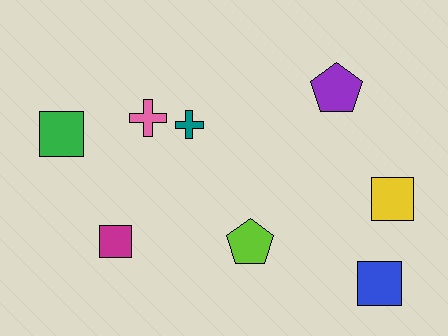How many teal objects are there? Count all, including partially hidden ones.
There is 1 teal object.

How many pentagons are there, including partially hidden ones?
There are 2 pentagons.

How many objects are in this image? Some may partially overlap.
There are 8 objects.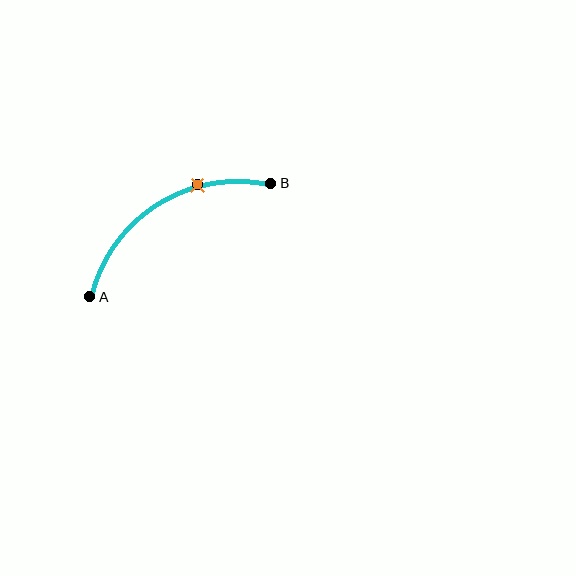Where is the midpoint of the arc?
The arc midpoint is the point on the curve farthest from the straight line joining A and B. It sits above that line.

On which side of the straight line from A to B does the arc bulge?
The arc bulges above the straight line connecting A and B.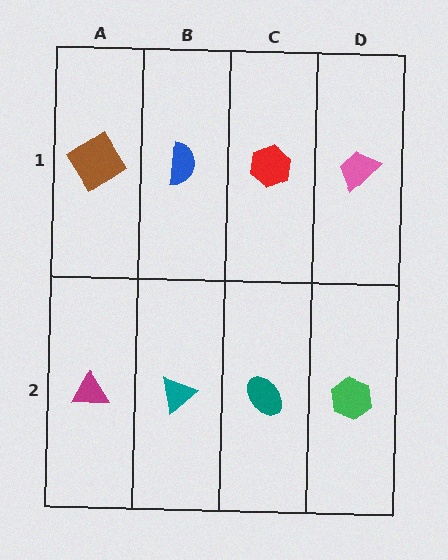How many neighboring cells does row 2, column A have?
2.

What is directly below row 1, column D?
A green hexagon.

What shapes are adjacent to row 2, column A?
A brown diamond (row 1, column A), a teal triangle (row 2, column B).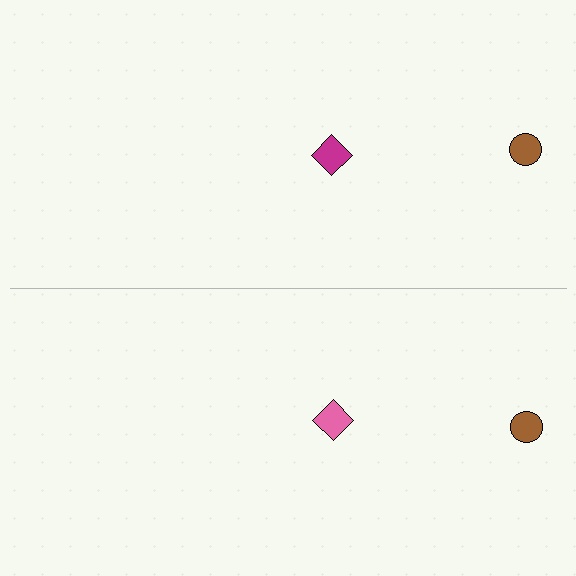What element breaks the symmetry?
The pink diamond on the bottom side breaks the symmetry — its mirror counterpart is magenta.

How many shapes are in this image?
There are 4 shapes in this image.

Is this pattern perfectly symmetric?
No, the pattern is not perfectly symmetric. The pink diamond on the bottom side breaks the symmetry — its mirror counterpart is magenta.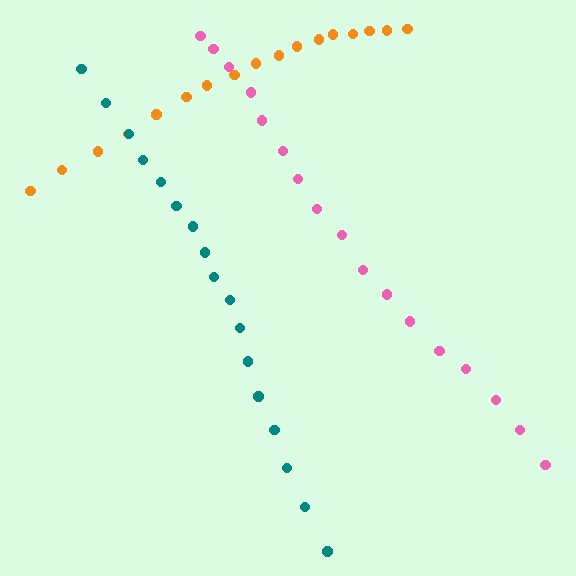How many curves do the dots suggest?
There are 3 distinct paths.